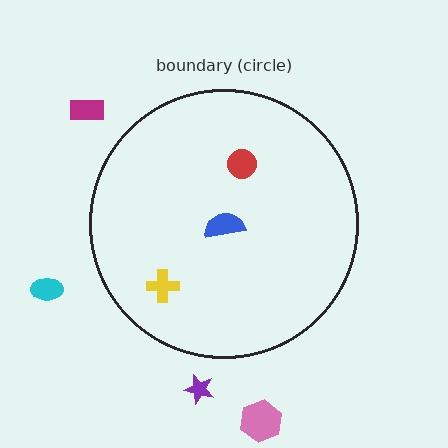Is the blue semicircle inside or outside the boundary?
Inside.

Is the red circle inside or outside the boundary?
Inside.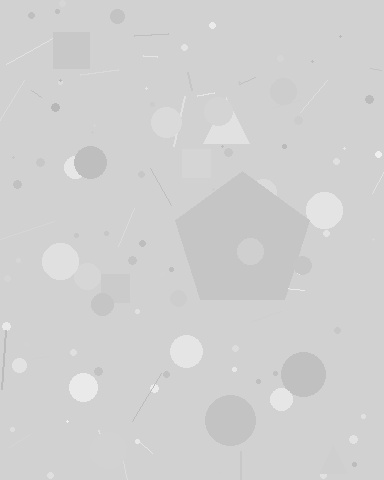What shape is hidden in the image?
A pentagon is hidden in the image.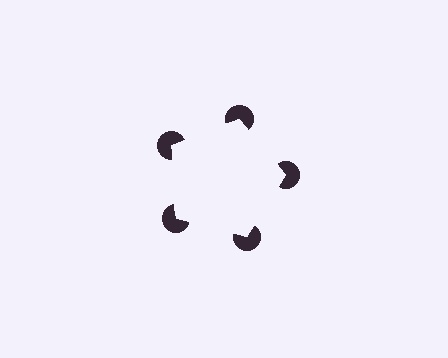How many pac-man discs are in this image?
There are 5 — one at each vertex of the illusory pentagon.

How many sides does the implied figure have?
5 sides.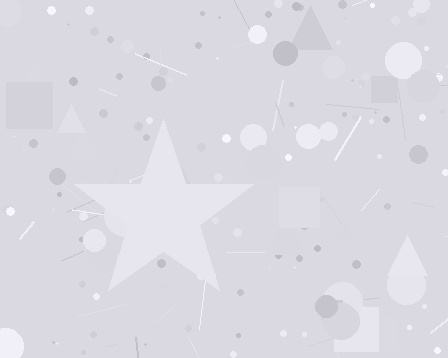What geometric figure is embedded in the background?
A star is embedded in the background.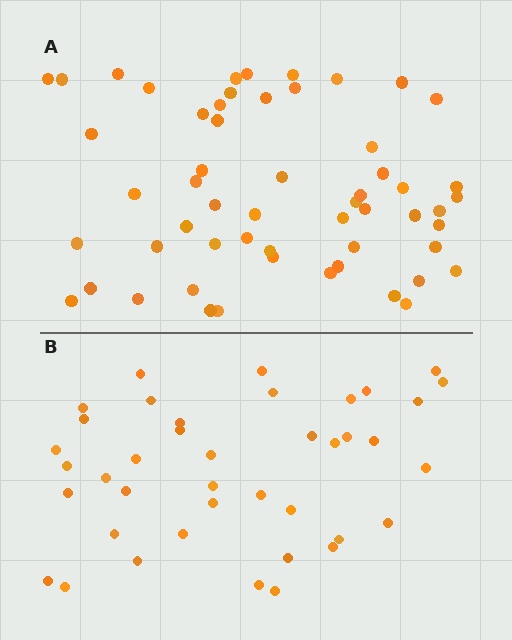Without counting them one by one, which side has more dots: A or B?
Region A (the top region) has more dots.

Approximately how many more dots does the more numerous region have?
Region A has approximately 15 more dots than region B.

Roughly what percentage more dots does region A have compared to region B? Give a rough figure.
About 40% more.